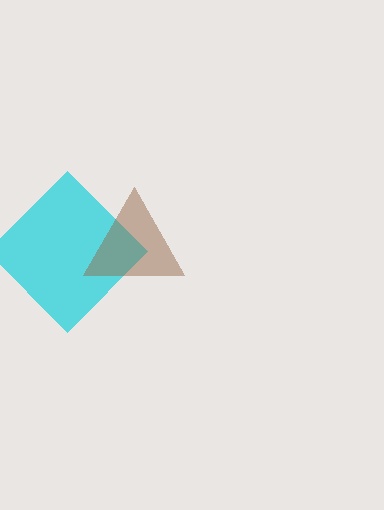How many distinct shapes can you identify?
There are 2 distinct shapes: a cyan diamond, a brown triangle.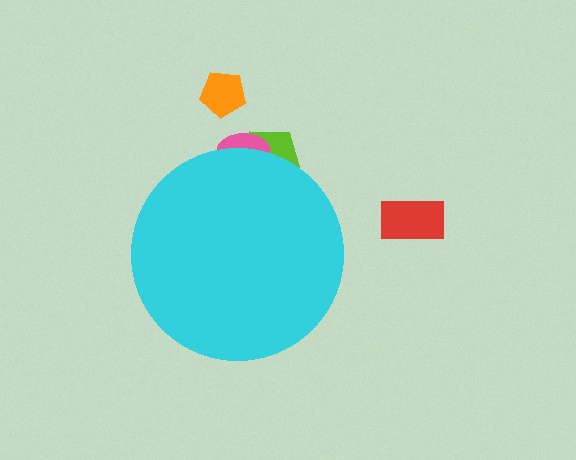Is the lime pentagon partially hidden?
Yes, the lime pentagon is partially hidden behind the cyan circle.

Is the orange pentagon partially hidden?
No, the orange pentagon is fully visible.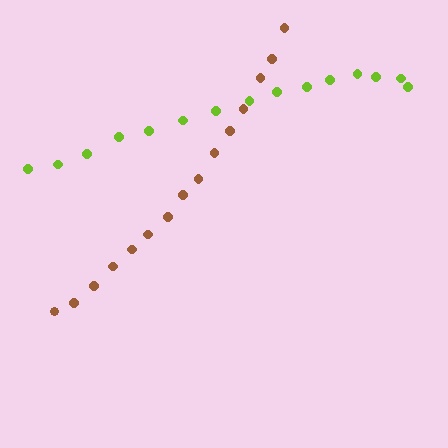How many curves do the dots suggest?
There are 2 distinct paths.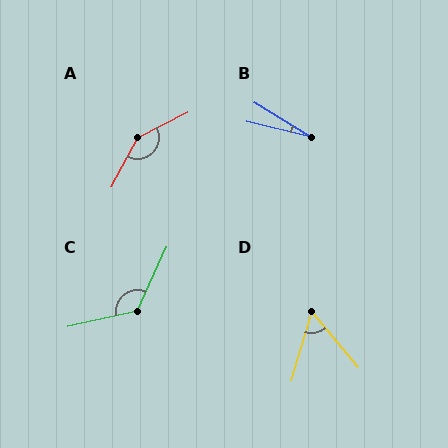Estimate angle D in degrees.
Approximately 57 degrees.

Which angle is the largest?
A, at approximately 145 degrees.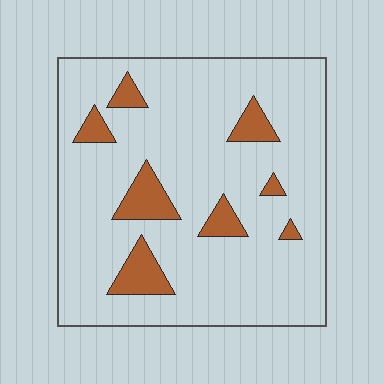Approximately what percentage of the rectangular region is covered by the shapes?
Approximately 15%.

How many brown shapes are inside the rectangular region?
8.